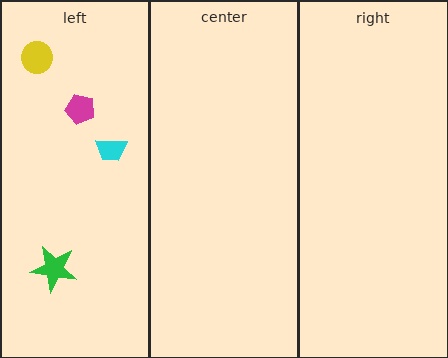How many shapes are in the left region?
4.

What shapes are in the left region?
The green star, the yellow circle, the magenta pentagon, the cyan trapezoid.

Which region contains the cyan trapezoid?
The left region.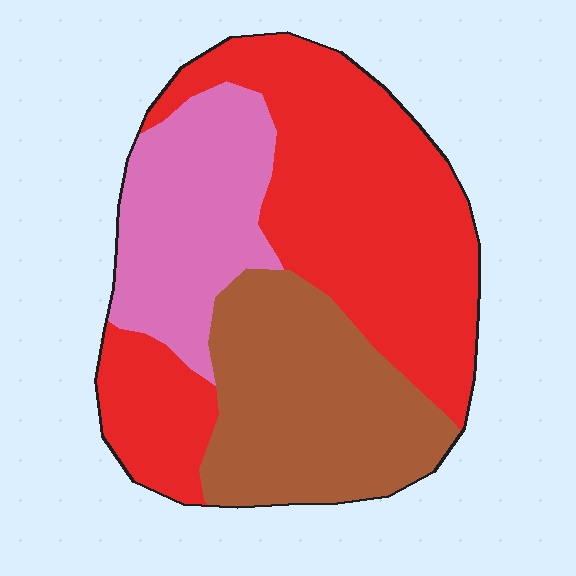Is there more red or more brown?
Red.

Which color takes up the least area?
Pink, at roughly 20%.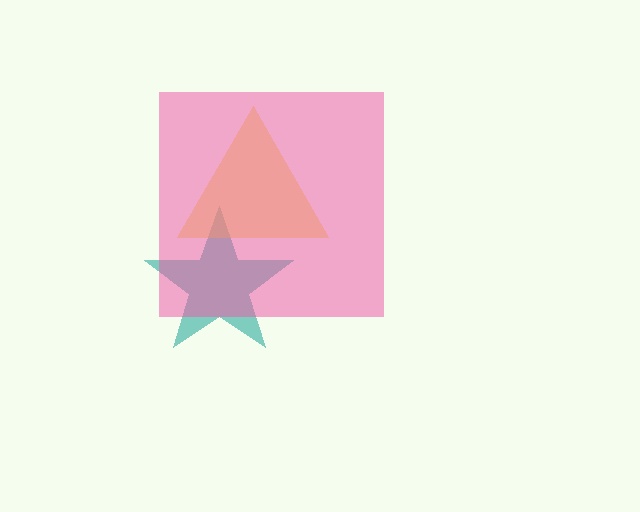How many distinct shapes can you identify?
There are 3 distinct shapes: a teal star, a yellow triangle, a pink square.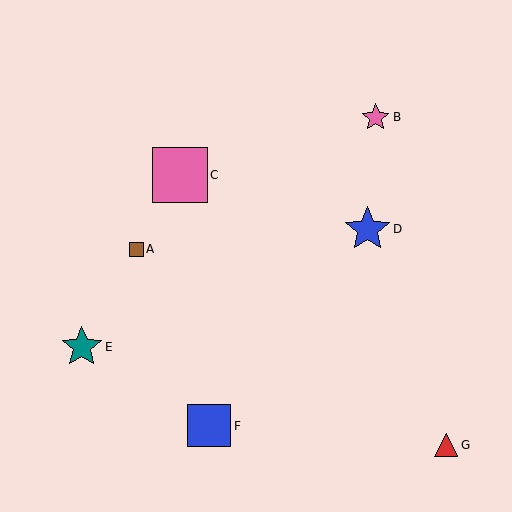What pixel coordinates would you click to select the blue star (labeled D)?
Click at (368, 229) to select the blue star D.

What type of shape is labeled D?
Shape D is a blue star.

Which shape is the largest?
The pink square (labeled C) is the largest.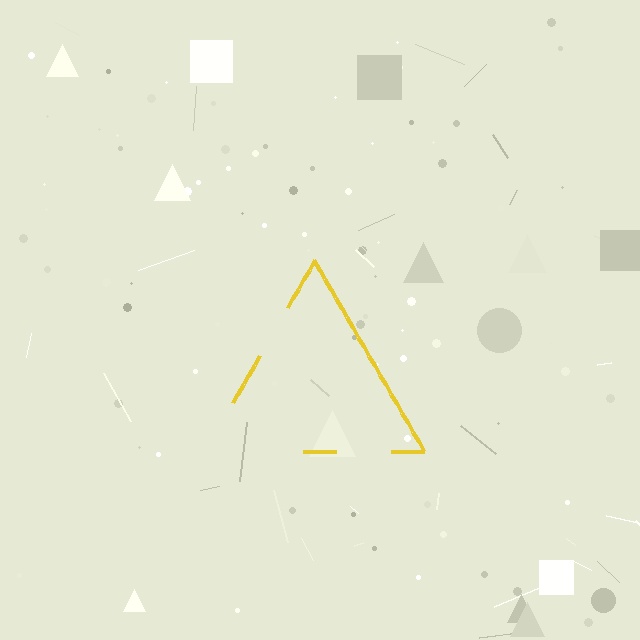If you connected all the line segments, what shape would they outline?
They would outline a triangle.